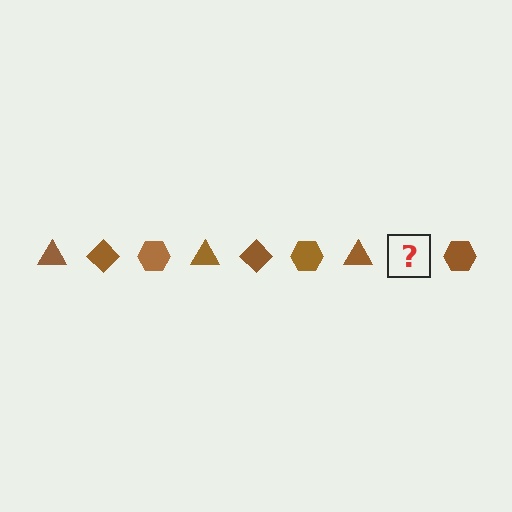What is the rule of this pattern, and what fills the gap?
The rule is that the pattern cycles through triangle, diamond, hexagon shapes in brown. The gap should be filled with a brown diamond.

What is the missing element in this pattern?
The missing element is a brown diamond.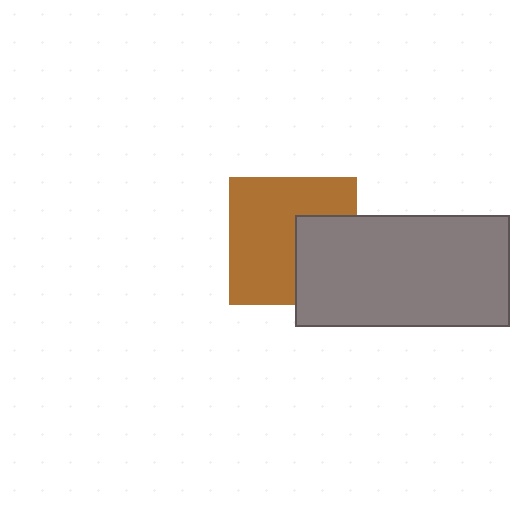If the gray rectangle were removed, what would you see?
You would see the complete brown square.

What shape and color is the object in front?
The object in front is a gray rectangle.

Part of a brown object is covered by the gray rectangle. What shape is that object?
It is a square.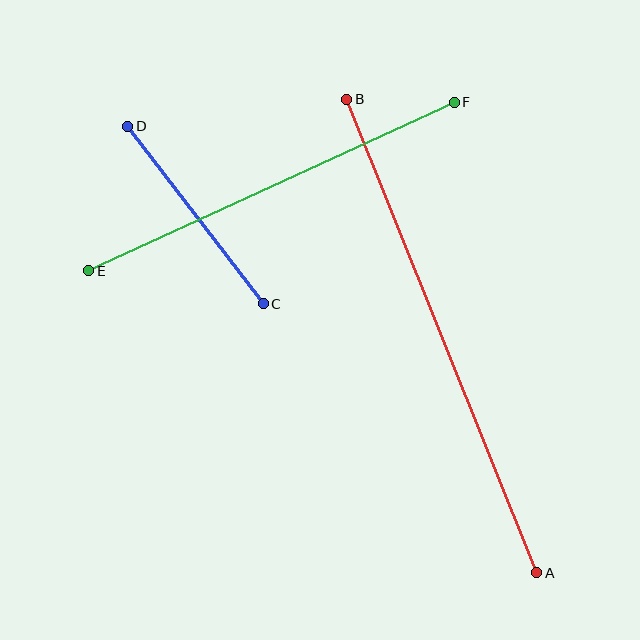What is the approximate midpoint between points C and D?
The midpoint is at approximately (195, 215) pixels.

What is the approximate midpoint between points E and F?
The midpoint is at approximately (272, 187) pixels.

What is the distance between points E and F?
The distance is approximately 403 pixels.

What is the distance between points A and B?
The distance is approximately 510 pixels.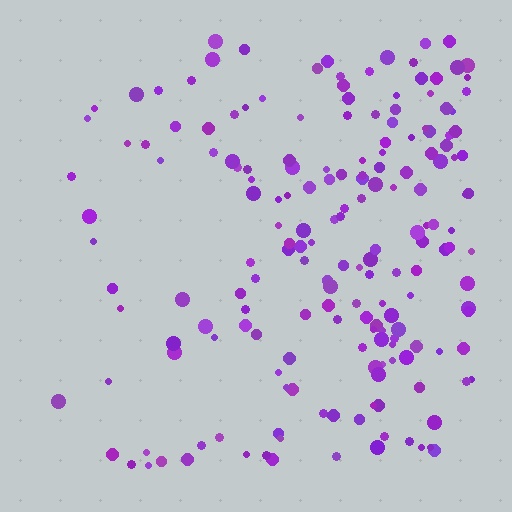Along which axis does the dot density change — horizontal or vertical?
Horizontal.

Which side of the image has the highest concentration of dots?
The right.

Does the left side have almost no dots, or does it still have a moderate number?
Still a moderate number, just noticeably fewer than the right.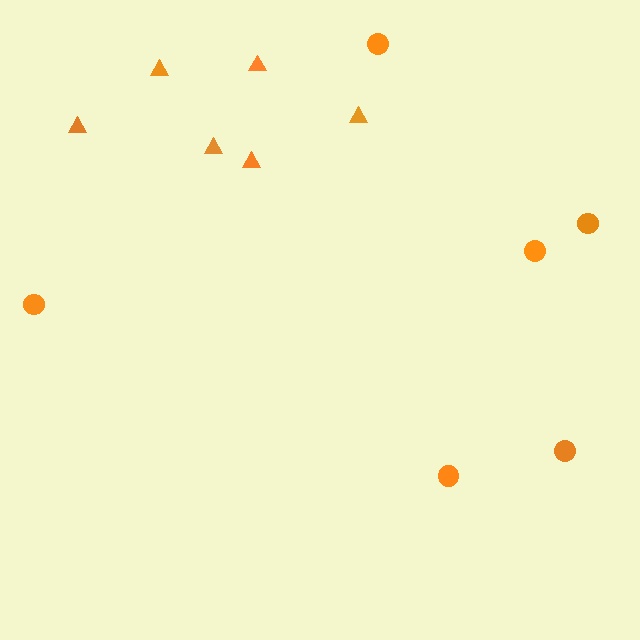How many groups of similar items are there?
There are 2 groups: one group of triangles (6) and one group of circles (6).